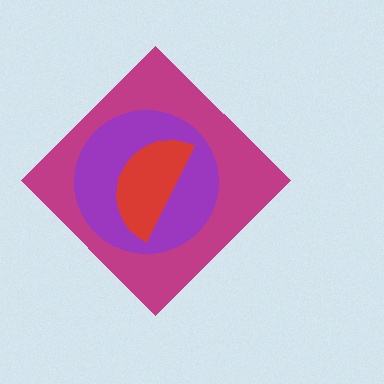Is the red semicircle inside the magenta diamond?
Yes.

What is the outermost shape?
The magenta diamond.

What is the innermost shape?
The red semicircle.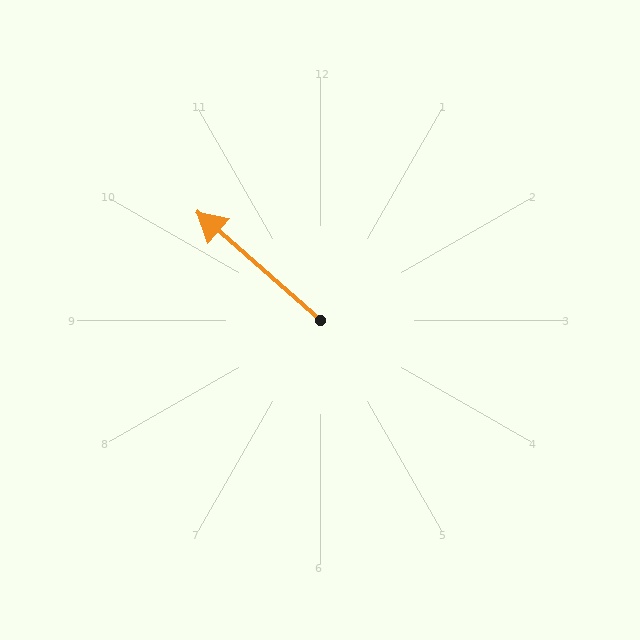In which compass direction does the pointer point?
Northwest.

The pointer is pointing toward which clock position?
Roughly 10 o'clock.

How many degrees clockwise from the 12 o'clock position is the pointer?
Approximately 311 degrees.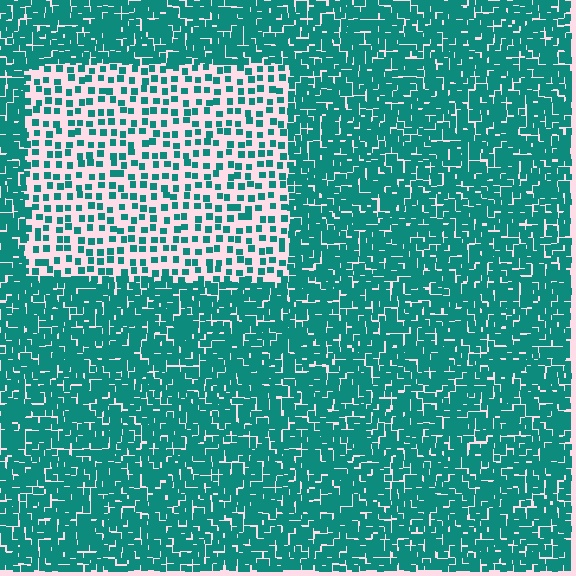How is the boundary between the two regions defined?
The boundary is defined by a change in element density (approximately 2.8x ratio). All elements are the same color, size, and shape.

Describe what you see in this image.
The image contains small teal elements arranged at two different densities. A rectangle-shaped region is visible where the elements are less densely packed than the surrounding area.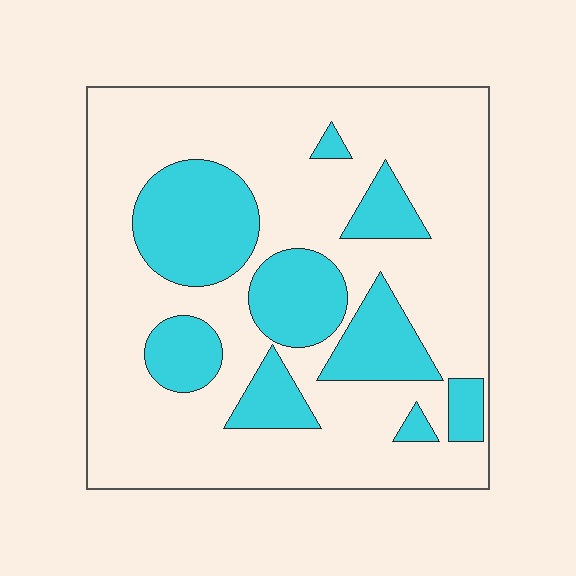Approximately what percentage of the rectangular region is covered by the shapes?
Approximately 25%.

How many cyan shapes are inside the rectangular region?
9.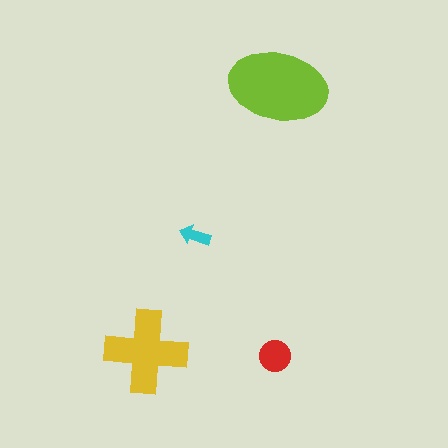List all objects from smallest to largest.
The cyan arrow, the red circle, the yellow cross, the lime ellipse.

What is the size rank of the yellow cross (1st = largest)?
2nd.